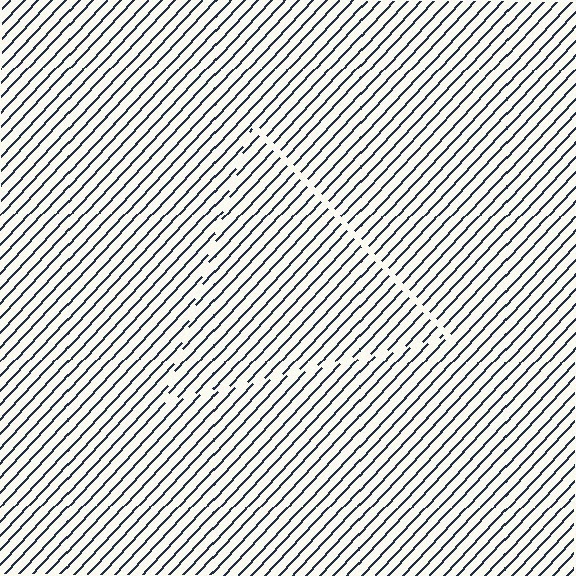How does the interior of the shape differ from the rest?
The interior of the shape contains the same grating, shifted by half a period — the contour is defined by the phase discontinuity where line-ends from the inner and outer gratings abut.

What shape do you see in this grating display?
An illusory triangle. The interior of the shape contains the same grating, shifted by half a period — the contour is defined by the phase discontinuity where line-ends from the inner and outer gratings abut.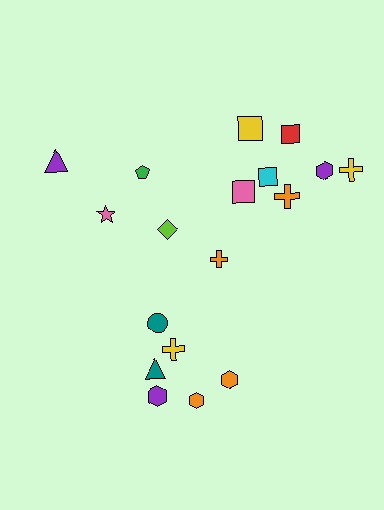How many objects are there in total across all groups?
There are 18 objects.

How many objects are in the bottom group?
There are 6 objects.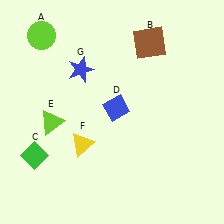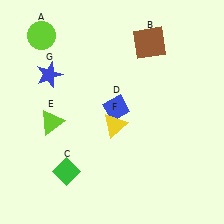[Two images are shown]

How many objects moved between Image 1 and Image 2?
3 objects moved between the two images.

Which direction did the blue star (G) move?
The blue star (G) moved left.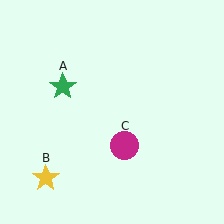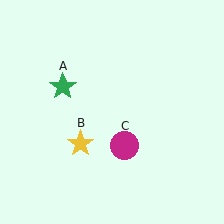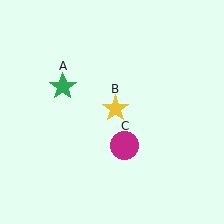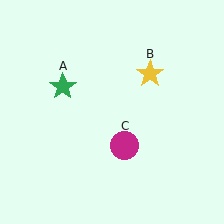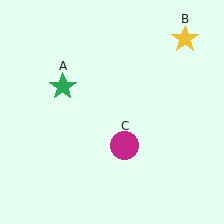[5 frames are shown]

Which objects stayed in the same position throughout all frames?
Green star (object A) and magenta circle (object C) remained stationary.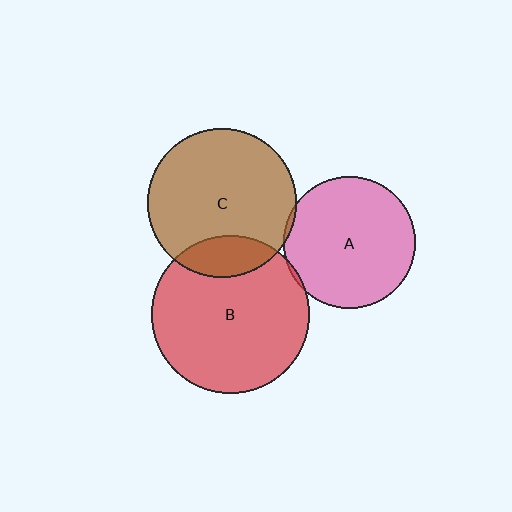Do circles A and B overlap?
Yes.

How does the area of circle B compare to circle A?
Approximately 1.4 times.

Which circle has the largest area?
Circle B (red).